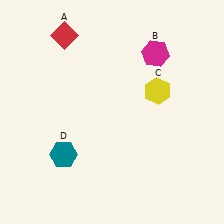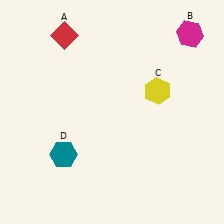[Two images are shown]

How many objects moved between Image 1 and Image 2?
1 object moved between the two images.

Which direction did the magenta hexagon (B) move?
The magenta hexagon (B) moved right.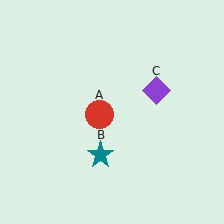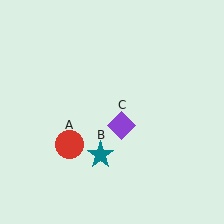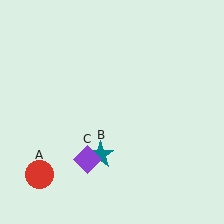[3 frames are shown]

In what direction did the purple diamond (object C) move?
The purple diamond (object C) moved down and to the left.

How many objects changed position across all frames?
2 objects changed position: red circle (object A), purple diamond (object C).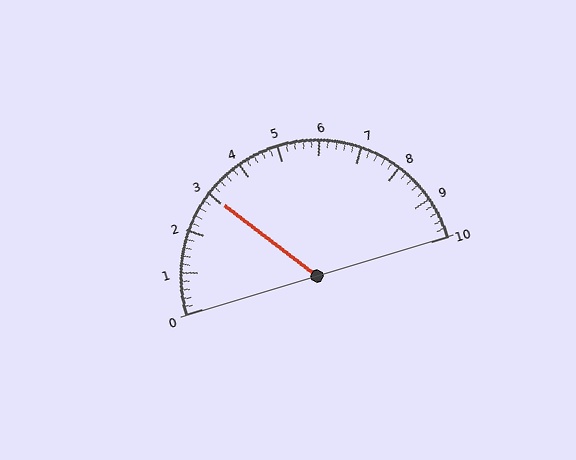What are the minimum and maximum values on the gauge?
The gauge ranges from 0 to 10.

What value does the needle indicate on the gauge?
The needle indicates approximately 3.0.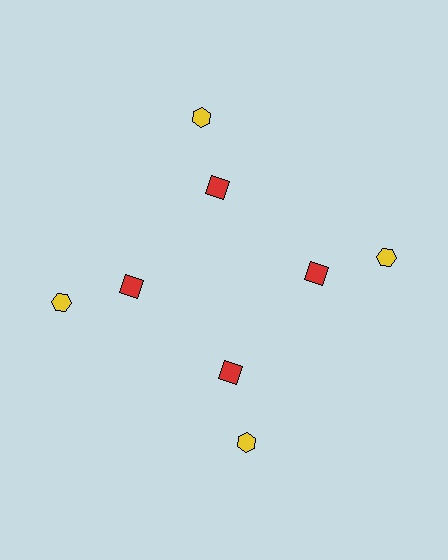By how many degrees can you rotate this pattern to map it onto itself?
The pattern maps onto itself every 90 degrees of rotation.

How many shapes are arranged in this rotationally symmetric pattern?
There are 8 shapes, arranged in 4 groups of 2.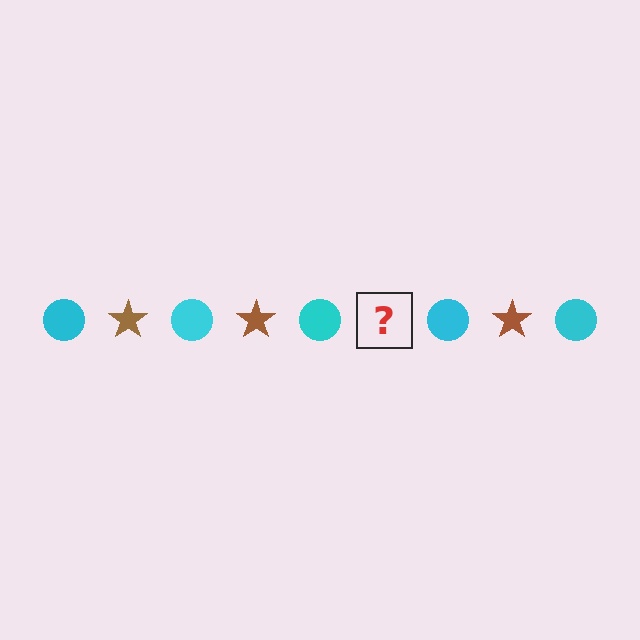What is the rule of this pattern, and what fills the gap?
The rule is that the pattern alternates between cyan circle and brown star. The gap should be filled with a brown star.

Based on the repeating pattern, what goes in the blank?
The blank should be a brown star.